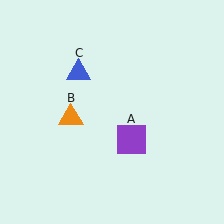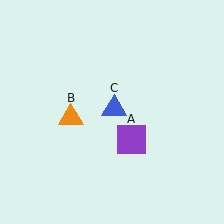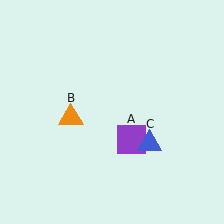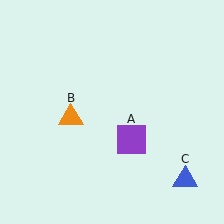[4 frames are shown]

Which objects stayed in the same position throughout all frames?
Purple square (object A) and orange triangle (object B) remained stationary.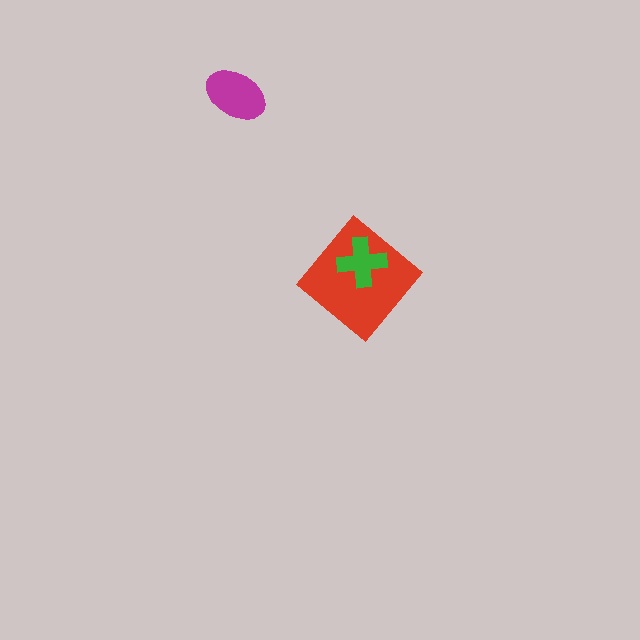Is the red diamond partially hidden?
Yes, it is partially covered by another shape.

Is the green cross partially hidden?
No, no other shape covers it.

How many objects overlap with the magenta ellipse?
0 objects overlap with the magenta ellipse.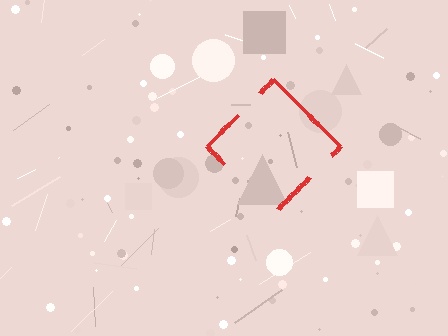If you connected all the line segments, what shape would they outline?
They would outline a diamond.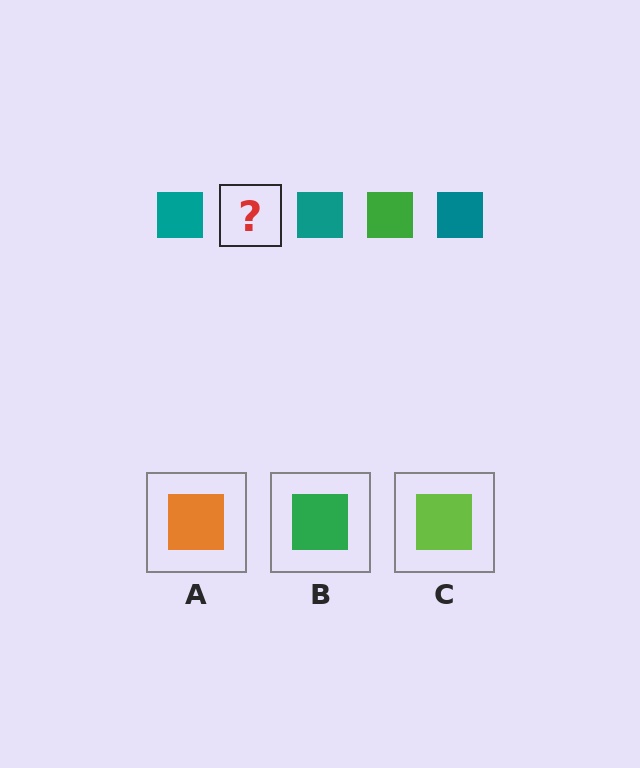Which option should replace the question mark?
Option B.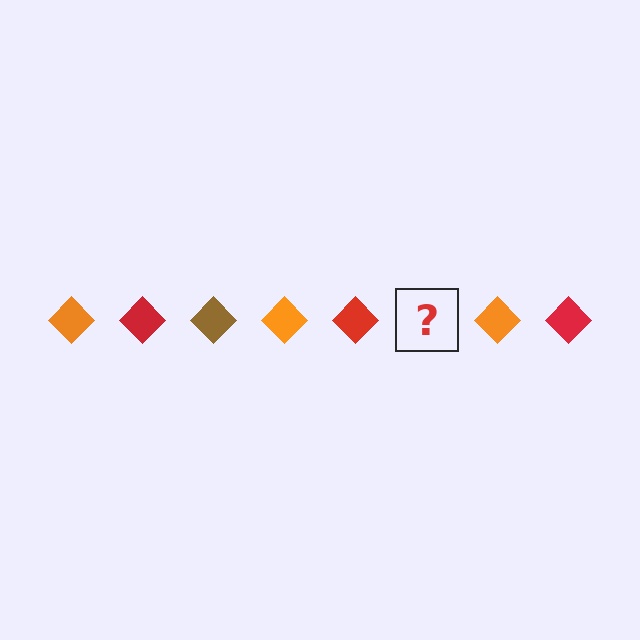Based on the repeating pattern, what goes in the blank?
The blank should be a brown diamond.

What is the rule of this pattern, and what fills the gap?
The rule is that the pattern cycles through orange, red, brown diamonds. The gap should be filled with a brown diamond.